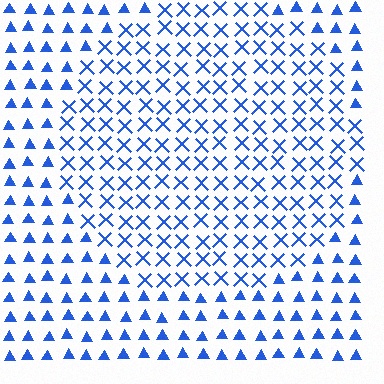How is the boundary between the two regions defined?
The boundary is defined by a change in element shape: X marks inside vs. triangles outside. All elements share the same color and spacing.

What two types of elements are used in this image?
The image uses X marks inside the circle region and triangles outside it.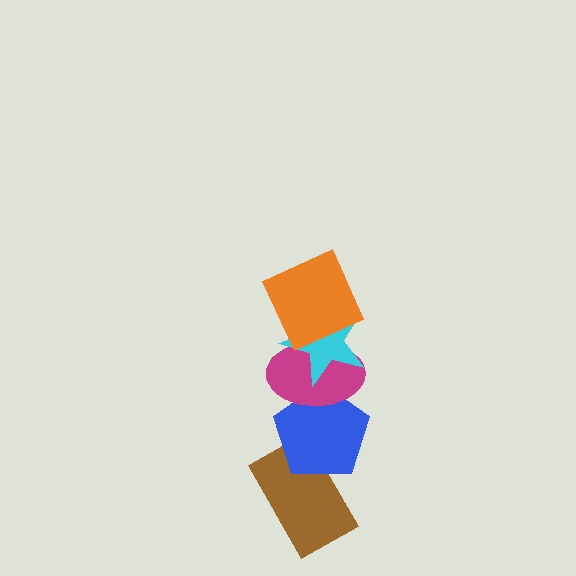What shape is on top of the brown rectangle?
The blue pentagon is on top of the brown rectangle.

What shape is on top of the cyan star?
The orange square is on top of the cyan star.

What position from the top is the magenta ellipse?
The magenta ellipse is 3rd from the top.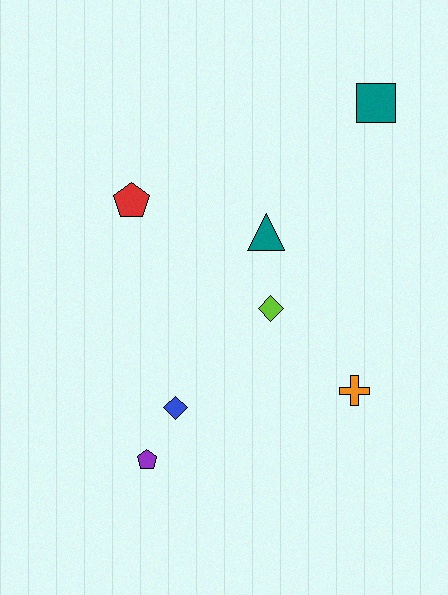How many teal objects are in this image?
There are 2 teal objects.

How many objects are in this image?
There are 7 objects.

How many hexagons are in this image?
There are no hexagons.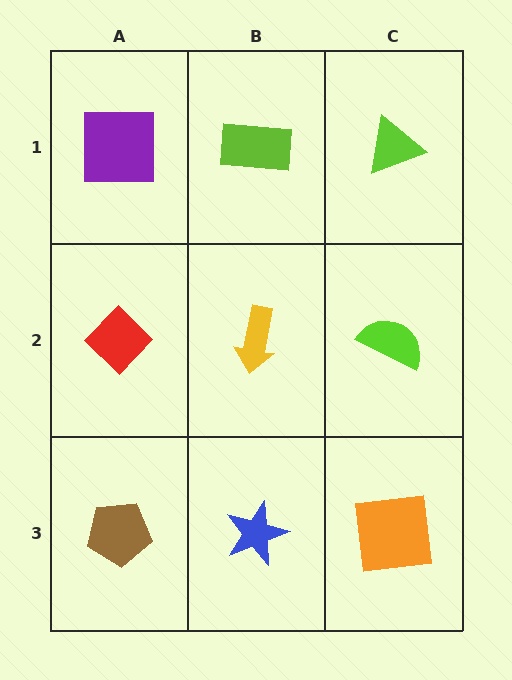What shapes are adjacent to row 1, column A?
A red diamond (row 2, column A), a lime rectangle (row 1, column B).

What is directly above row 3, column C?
A lime semicircle.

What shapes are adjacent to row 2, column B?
A lime rectangle (row 1, column B), a blue star (row 3, column B), a red diamond (row 2, column A), a lime semicircle (row 2, column C).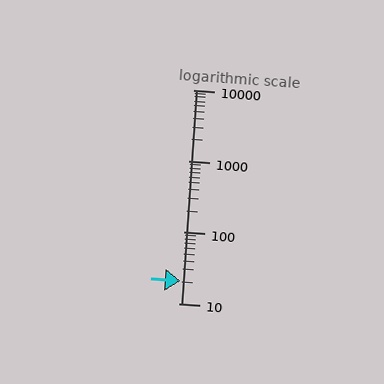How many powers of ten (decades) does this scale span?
The scale spans 3 decades, from 10 to 10000.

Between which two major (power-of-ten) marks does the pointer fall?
The pointer is between 10 and 100.